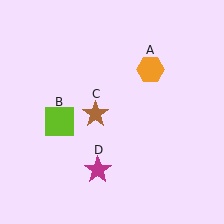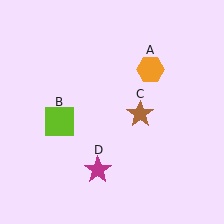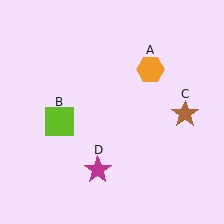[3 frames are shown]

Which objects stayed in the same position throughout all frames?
Orange hexagon (object A) and lime square (object B) and magenta star (object D) remained stationary.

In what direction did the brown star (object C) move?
The brown star (object C) moved right.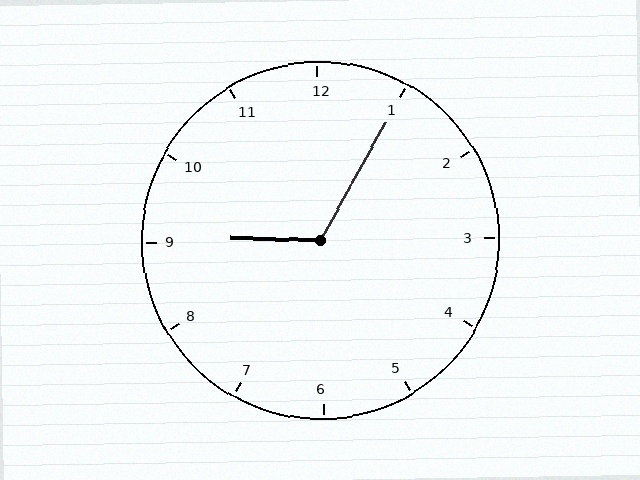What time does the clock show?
9:05.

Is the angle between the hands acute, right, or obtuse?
It is obtuse.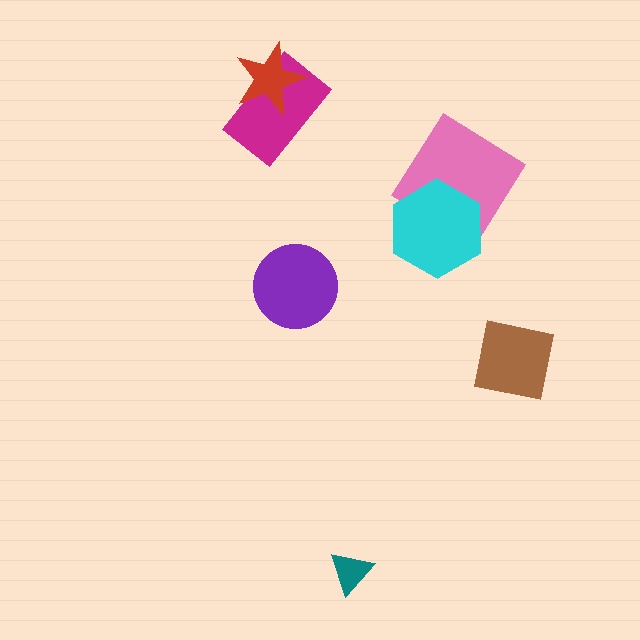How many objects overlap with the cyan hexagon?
1 object overlaps with the cyan hexagon.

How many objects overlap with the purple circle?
0 objects overlap with the purple circle.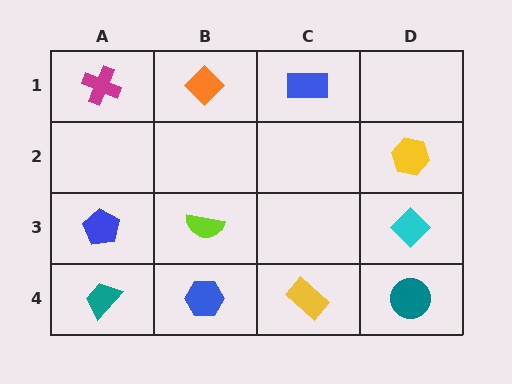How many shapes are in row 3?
3 shapes.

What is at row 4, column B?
A blue hexagon.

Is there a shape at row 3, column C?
No, that cell is empty.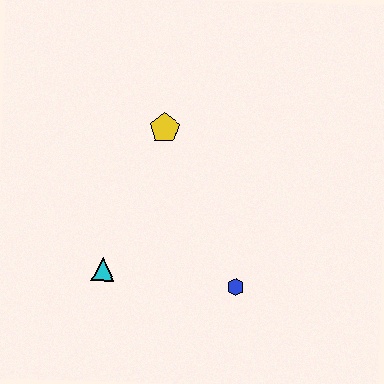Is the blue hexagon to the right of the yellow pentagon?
Yes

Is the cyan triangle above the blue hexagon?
Yes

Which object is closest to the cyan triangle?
The blue hexagon is closest to the cyan triangle.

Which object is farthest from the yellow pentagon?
The blue hexagon is farthest from the yellow pentagon.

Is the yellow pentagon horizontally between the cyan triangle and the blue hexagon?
Yes